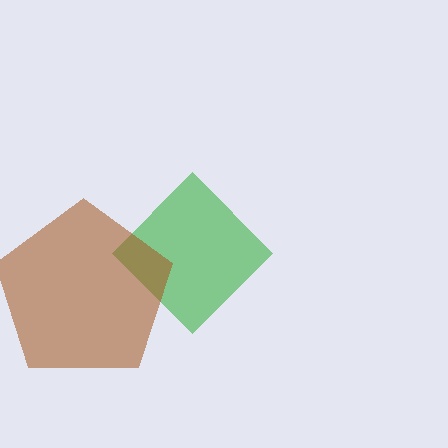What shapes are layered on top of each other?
The layered shapes are: a green diamond, a brown pentagon.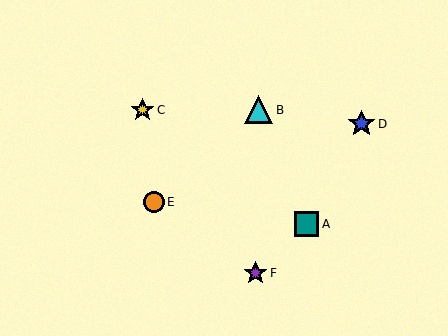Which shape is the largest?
The cyan triangle (labeled B) is the largest.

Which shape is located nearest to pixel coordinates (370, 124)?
The blue star (labeled D) at (361, 124) is nearest to that location.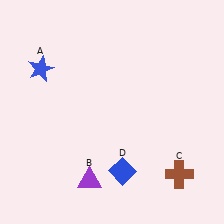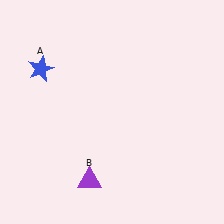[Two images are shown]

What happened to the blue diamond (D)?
The blue diamond (D) was removed in Image 2. It was in the bottom-right area of Image 1.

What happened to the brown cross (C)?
The brown cross (C) was removed in Image 2. It was in the bottom-right area of Image 1.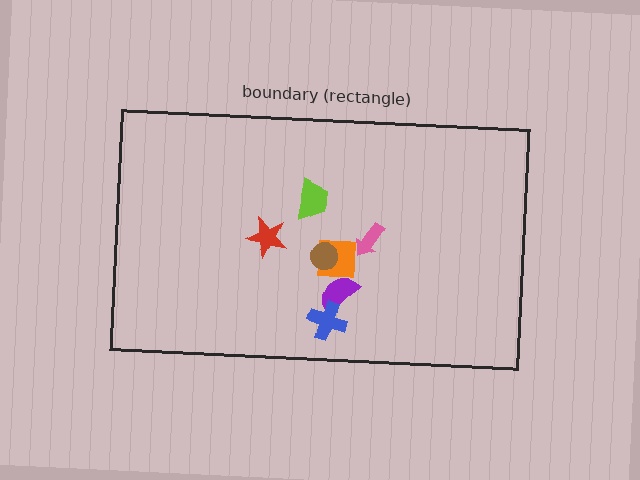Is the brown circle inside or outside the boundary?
Inside.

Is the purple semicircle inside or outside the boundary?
Inside.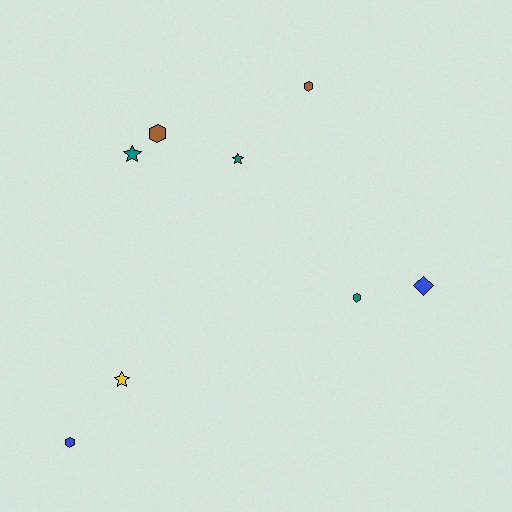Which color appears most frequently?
Teal, with 3 objects.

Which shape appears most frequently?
Hexagon, with 4 objects.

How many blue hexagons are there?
There is 1 blue hexagon.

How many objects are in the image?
There are 8 objects.